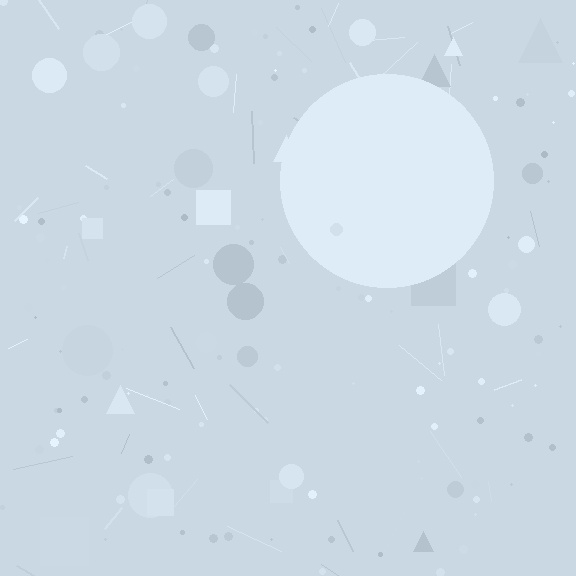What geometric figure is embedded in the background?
A circle is embedded in the background.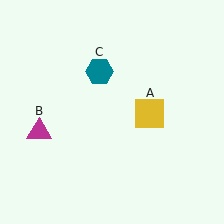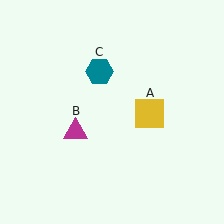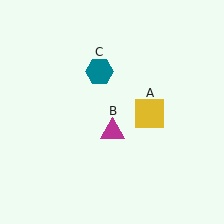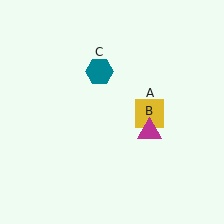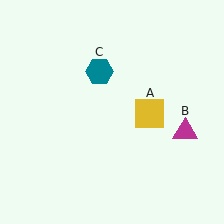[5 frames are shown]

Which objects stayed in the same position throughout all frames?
Yellow square (object A) and teal hexagon (object C) remained stationary.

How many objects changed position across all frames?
1 object changed position: magenta triangle (object B).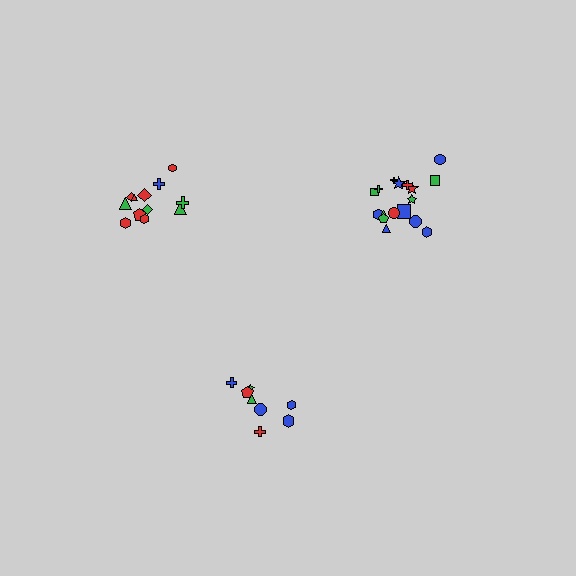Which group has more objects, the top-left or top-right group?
The top-right group.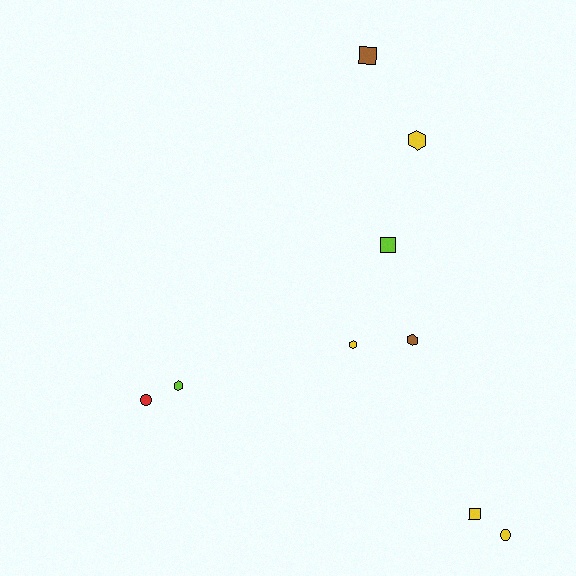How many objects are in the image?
There are 9 objects.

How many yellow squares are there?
There is 1 yellow square.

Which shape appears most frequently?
Hexagon, with 4 objects.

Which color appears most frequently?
Yellow, with 4 objects.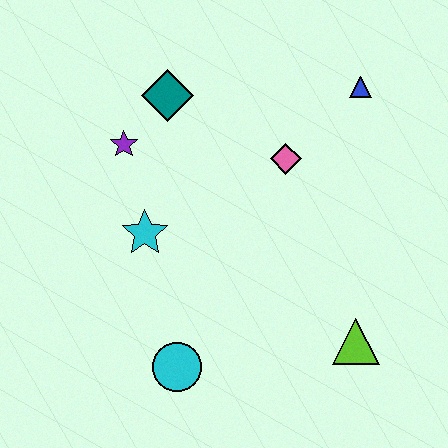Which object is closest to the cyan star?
The purple star is closest to the cyan star.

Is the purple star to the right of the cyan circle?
No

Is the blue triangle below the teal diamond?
No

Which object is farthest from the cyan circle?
The blue triangle is farthest from the cyan circle.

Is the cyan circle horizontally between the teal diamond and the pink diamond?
Yes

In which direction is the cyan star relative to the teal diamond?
The cyan star is below the teal diamond.